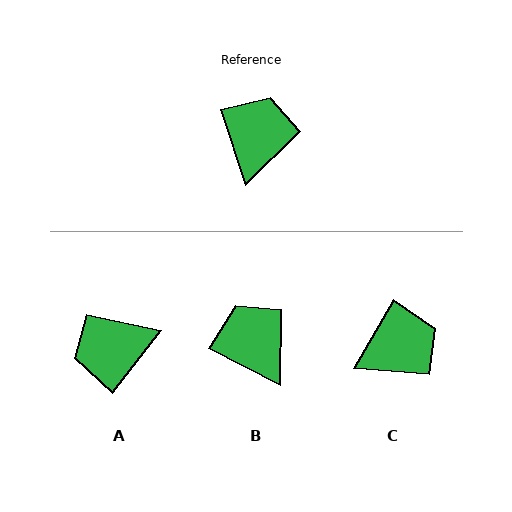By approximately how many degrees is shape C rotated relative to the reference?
Approximately 49 degrees clockwise.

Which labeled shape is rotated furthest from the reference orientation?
A, about 124 degrees away.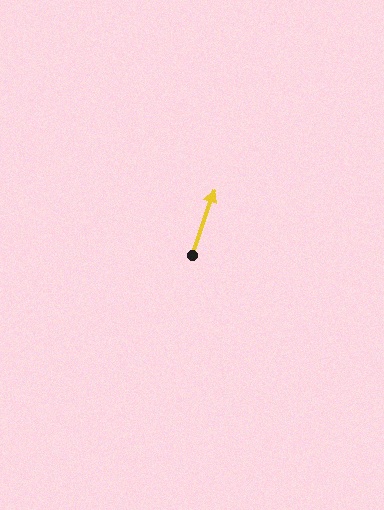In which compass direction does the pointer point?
North.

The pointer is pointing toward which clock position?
Roughly 1 o'clock.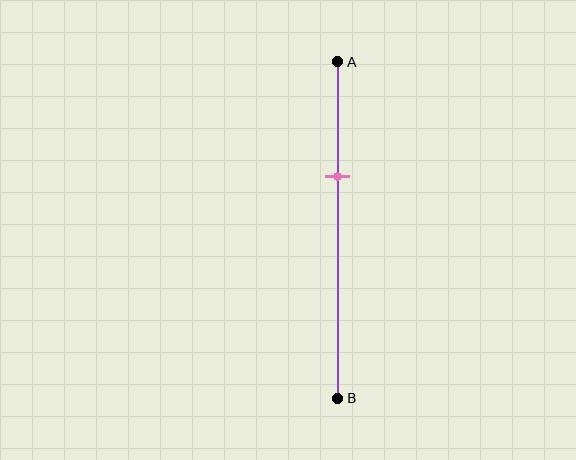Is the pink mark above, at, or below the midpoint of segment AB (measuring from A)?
The pink mark is above the midpoint of segment AB.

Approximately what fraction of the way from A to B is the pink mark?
The pink mark is approximately 35% of the way from A to B.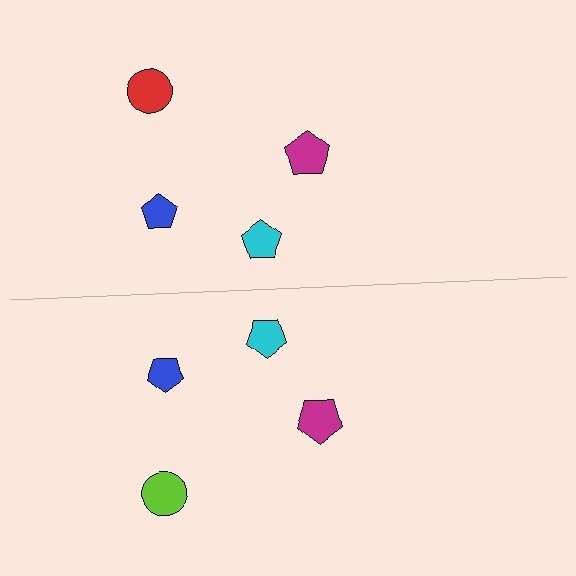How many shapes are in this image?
There are 8 shapes in this image.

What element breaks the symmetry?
The lime circle on the bottom side breaks the symmetry — its mirror counterpart is red.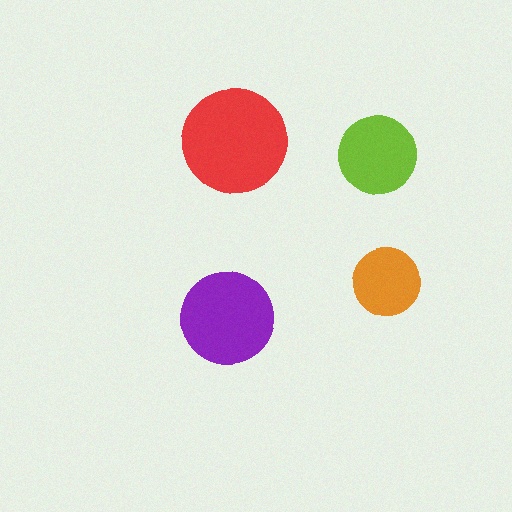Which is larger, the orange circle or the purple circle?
The purple one.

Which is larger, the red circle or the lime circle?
The red one.